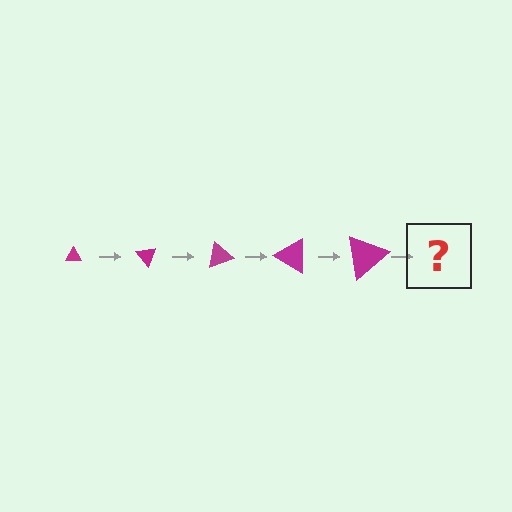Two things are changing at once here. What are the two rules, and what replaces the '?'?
The two rules are that the triangle grows larger each step and it rotates 50 degrees each step. The '?' should be a triangle, larger than the previous one and rotated 250 degrees from the start.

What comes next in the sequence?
The next element should be a triangle, larger than the previous one and rotated 250 degrees from the start.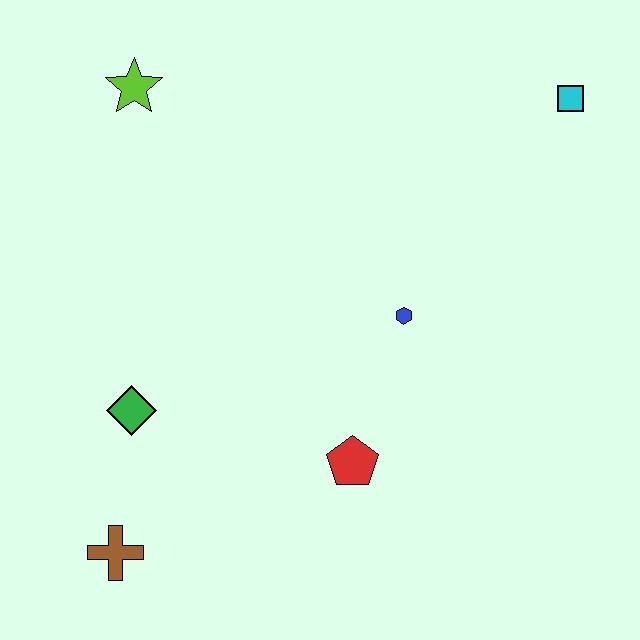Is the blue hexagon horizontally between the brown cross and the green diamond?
No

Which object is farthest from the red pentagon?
The lime star is farthest from the red pentagon.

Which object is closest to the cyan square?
The blue hexagon is closest to the cyan square.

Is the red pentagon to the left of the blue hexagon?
Yes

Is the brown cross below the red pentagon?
Yes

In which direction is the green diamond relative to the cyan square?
The green diamond is to the left of the cyan square.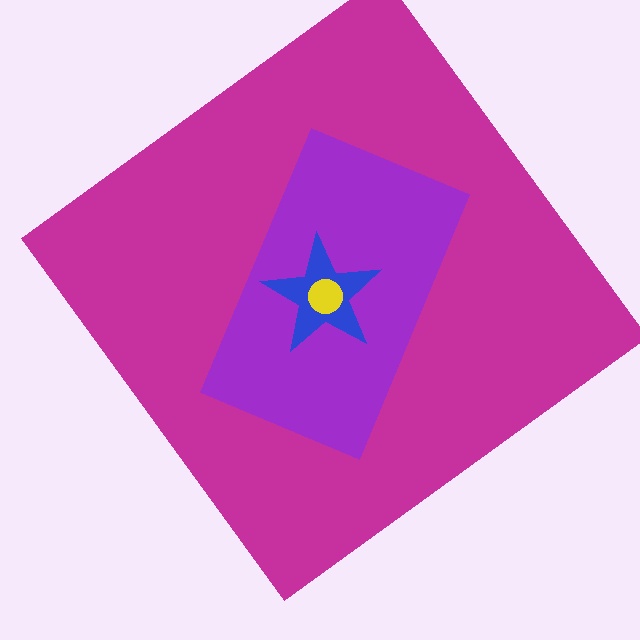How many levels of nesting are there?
4.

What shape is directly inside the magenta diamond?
The purple rectangle.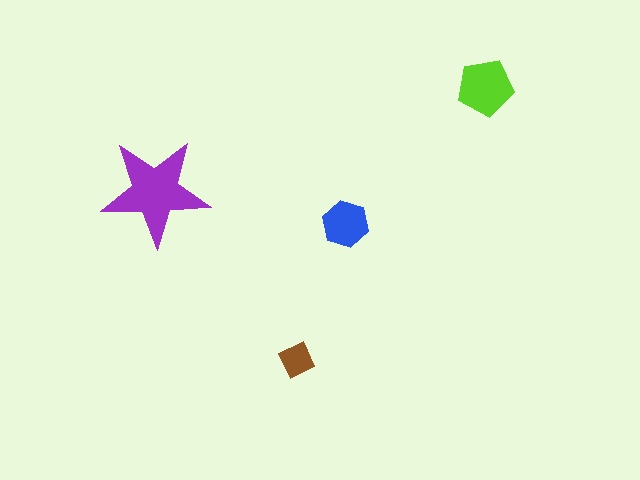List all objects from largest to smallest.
The purple star, the lime pentagon, the blue hexagon, the brown diamond.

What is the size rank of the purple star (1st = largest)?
1st.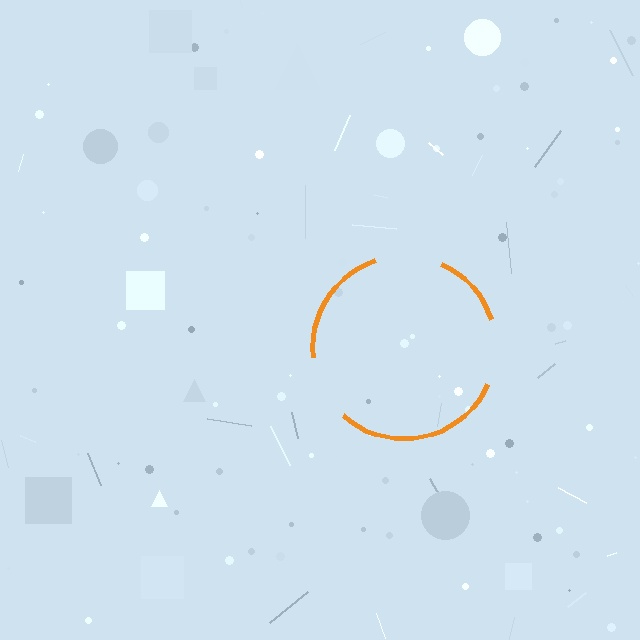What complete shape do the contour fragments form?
The contour fragments form a circle.